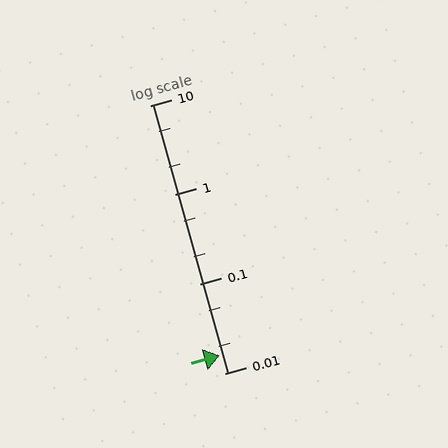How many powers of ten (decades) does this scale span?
The scale spans 3 decades, from 0.01 to 10.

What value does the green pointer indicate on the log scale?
The pointer indicates approximately 0.016.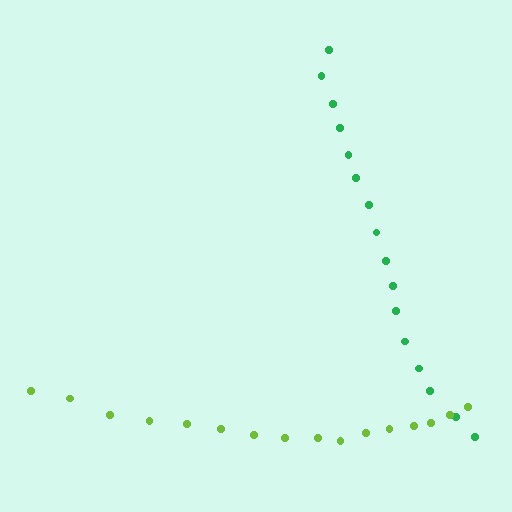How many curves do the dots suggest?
There are 2 distinct paths.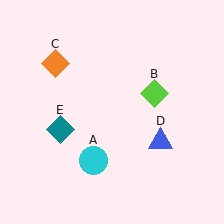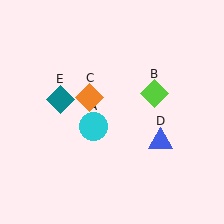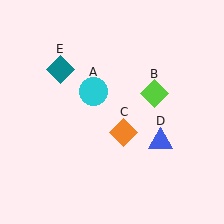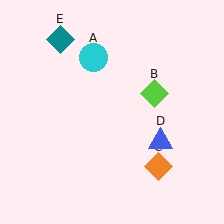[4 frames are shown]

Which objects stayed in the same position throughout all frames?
Lime diamond (object B) and blue triangle (object D) remained stationary.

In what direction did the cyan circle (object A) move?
The cyan circle (object A) moved up.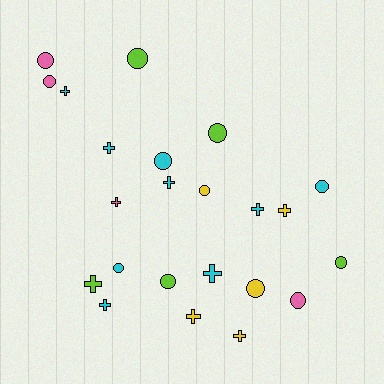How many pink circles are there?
There are 3 pink circles.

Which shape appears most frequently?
Circle, with 12 objects.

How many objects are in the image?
There are 23 objects.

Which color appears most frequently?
Cyan, with 9 objects.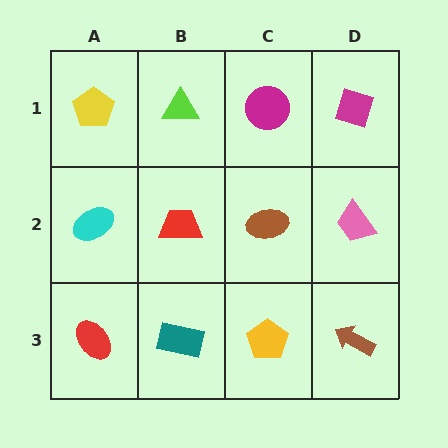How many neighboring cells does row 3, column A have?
2.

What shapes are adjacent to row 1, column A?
A cyan ellipse (row 2, column A), a lime triangle (row 1, column B).